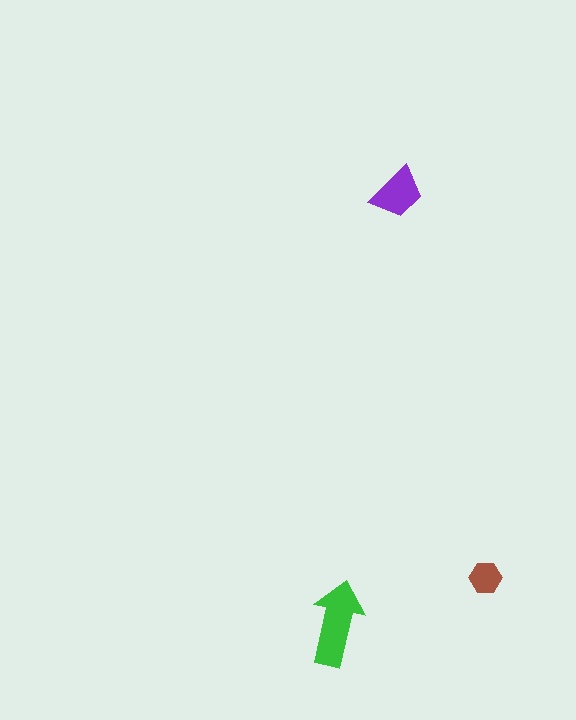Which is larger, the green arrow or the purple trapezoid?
The green arrow.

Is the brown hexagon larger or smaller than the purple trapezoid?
Smaller.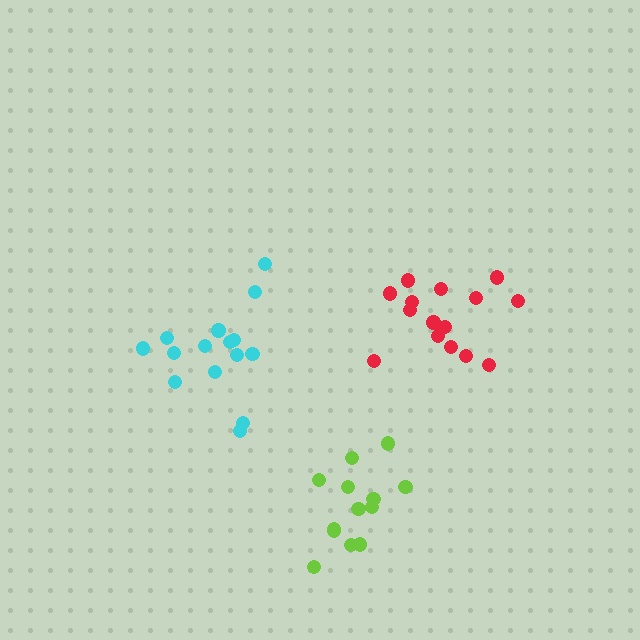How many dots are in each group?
Group 1: 13 dots, Group 2: 15 dots, Group 3: 16 dots (44 total).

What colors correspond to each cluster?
The clusters are colored: lime, cyan, red.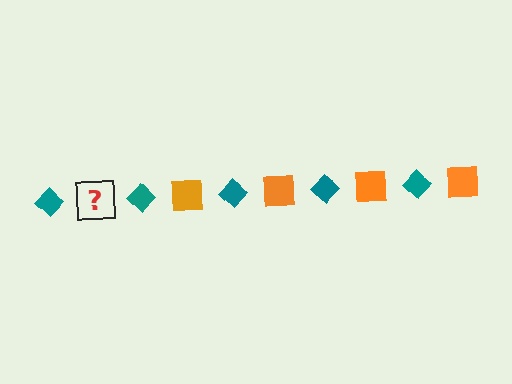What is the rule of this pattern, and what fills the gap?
The rule is that the pattern alternates between teal diamond and orange square. The gap should be filled with an orange square.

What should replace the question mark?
The question mark should be replaced with an orange square.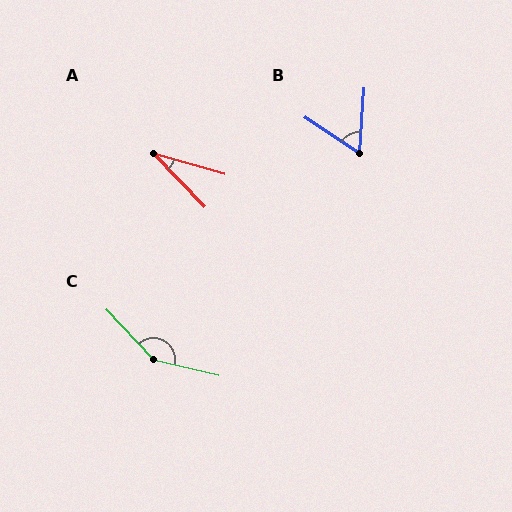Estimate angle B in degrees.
Approximately 60 degrees.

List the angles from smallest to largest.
A (31°), B (60°), C (147°).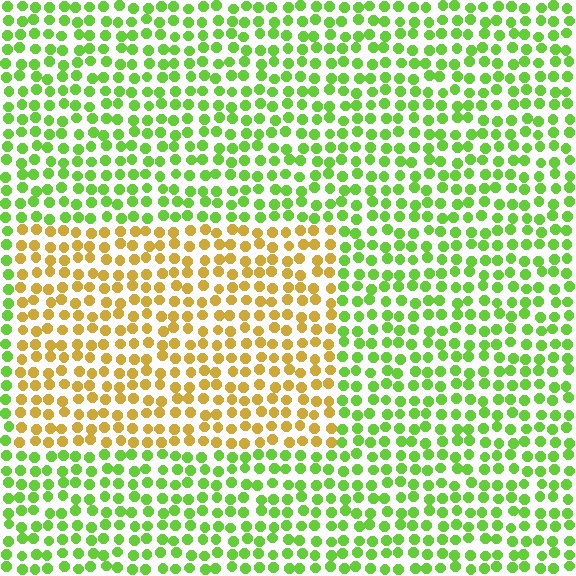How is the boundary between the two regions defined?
The boundary is defined purely by a slight shift in hue (about 57 degrees). Spacing, size, and orientation are identical on both sides.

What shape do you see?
I see a rectangle.